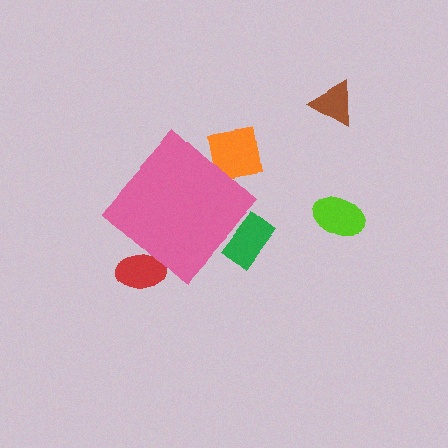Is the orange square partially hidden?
Yes, the orange square is partially hidden behind the pink diamond.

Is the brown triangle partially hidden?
No, the brown triangle is fully visible.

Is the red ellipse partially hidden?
Yes, the red ellipse is partially hidden behind the pink diamond.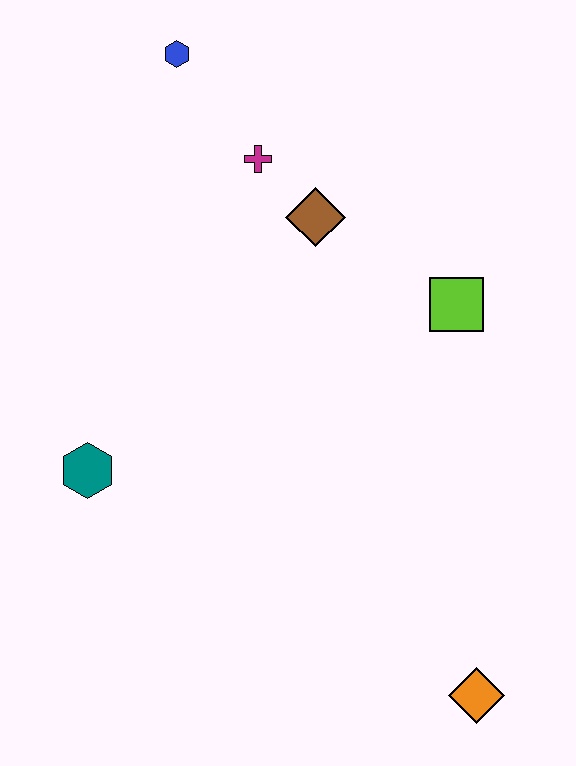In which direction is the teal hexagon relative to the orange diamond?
The teal hexagon is to the left of the orange diamond.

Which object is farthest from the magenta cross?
The orange diamond is farthest from the magenta cross.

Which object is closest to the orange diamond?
The lime square is closest to the orange diamond.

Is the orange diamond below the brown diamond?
Yes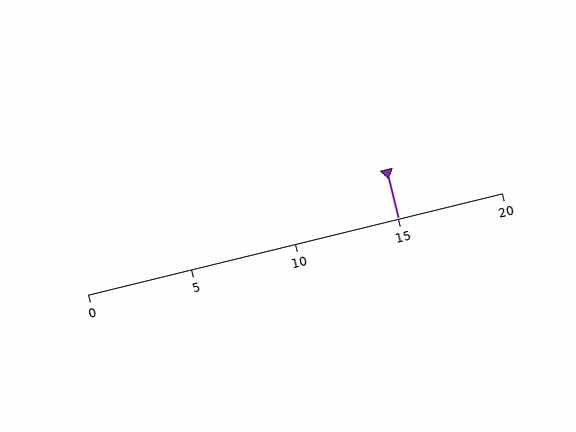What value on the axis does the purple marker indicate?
The marker indicates approximately 15.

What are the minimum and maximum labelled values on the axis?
The axis runs from 0 to 20.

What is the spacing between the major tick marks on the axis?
The major ticks are spaced 5 apart.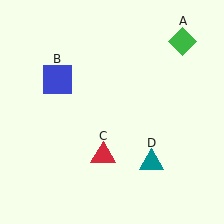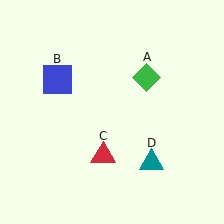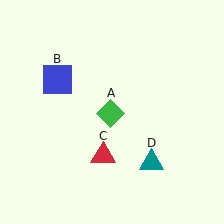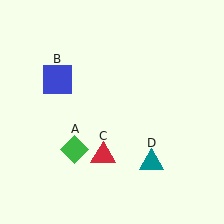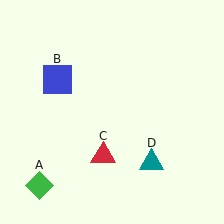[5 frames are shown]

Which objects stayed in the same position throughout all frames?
Blue square (object B) and red triangle (object C) and teal triangle (object D) remained stationary.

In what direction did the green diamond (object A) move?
The green diamond (object A) moved down and to the left.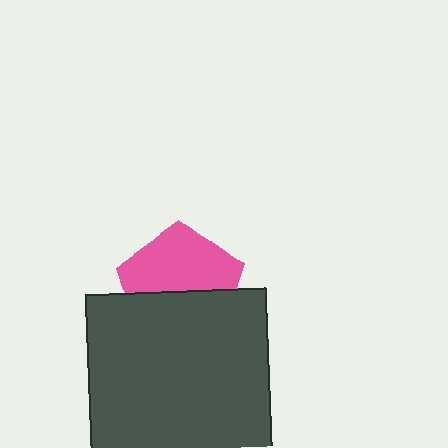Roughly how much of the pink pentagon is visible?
About half of it is visible (roughly 56%).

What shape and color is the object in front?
The object in front is a dark gray square.